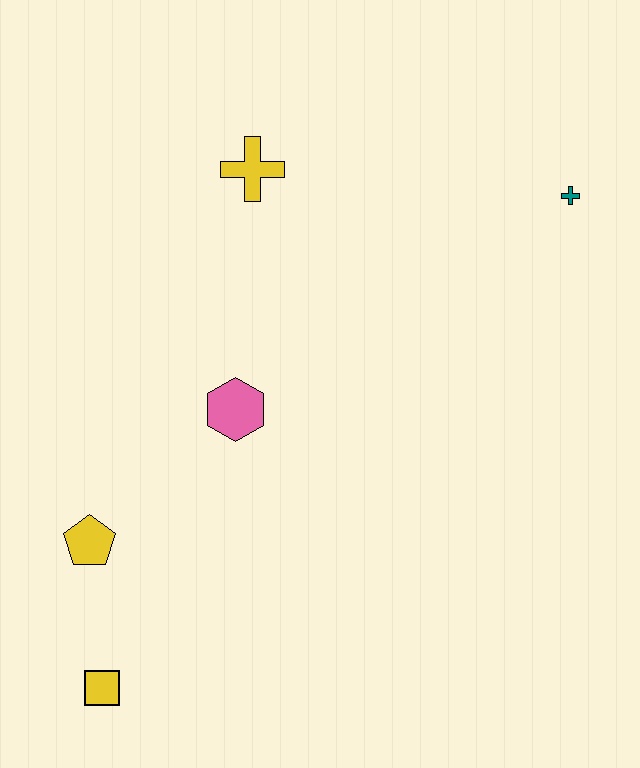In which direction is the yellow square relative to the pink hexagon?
The yellow square is below the pink hexagon.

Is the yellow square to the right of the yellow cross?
No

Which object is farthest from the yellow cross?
The yellow square is farthest from the yellow cross.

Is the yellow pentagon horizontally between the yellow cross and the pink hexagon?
No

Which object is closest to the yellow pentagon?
The yellow square is closest to the yellow pentagon.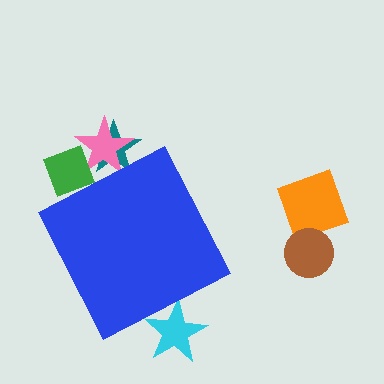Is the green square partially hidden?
Yes, the green square is partially hidden behind the blue diamond.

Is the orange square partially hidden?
No, the orange square is fully visible.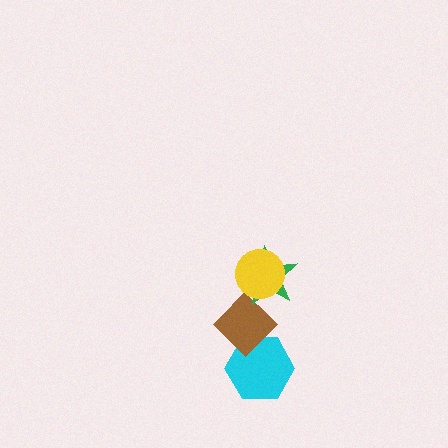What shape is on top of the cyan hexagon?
The brown diamond is on top of the cyan hexagon.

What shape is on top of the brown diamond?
The green star is on top of the brown diamond.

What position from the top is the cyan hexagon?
The cyan hexagon is 4th from the top.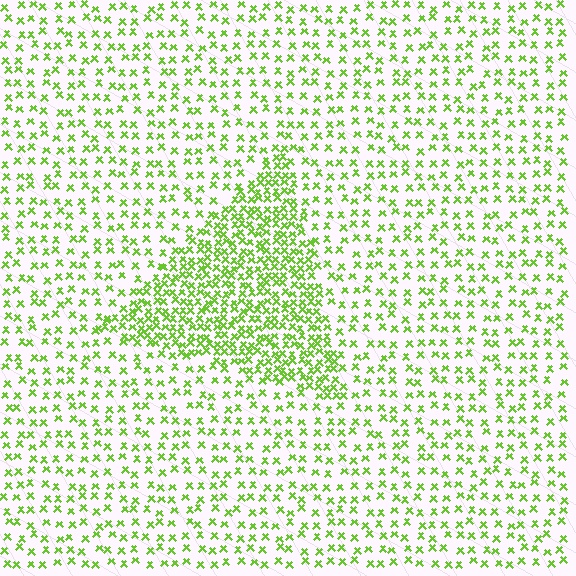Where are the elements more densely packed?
The elements are more densely packed inside the triangle boundary.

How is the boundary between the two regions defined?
The boundary is defined by a change in element density (approximately 2.3x ratio). All elements are the same color, size, and shape.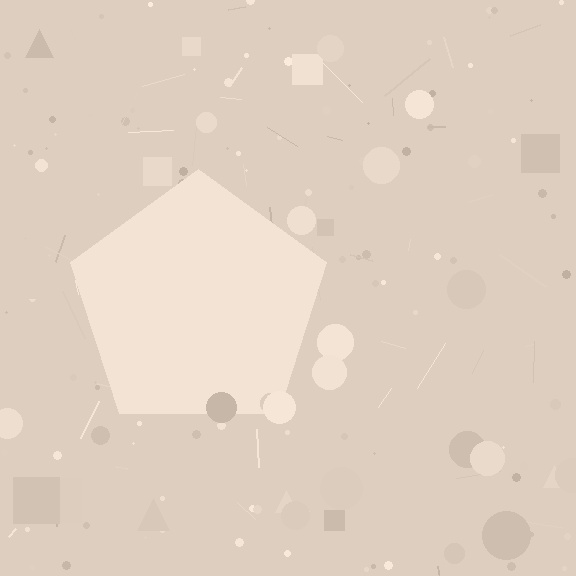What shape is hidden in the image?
A pentagon is hidden in the image.